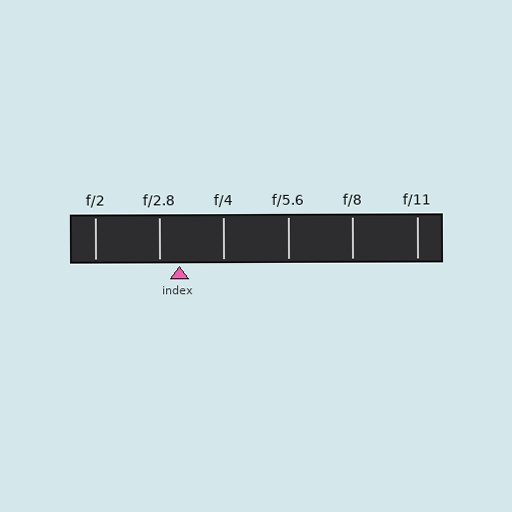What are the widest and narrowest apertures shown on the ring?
The widest aperture shown is f/2 and the narrowest is f/11.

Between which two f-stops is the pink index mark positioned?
The index mark is between f/2.8 and f/4.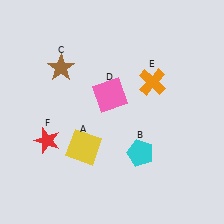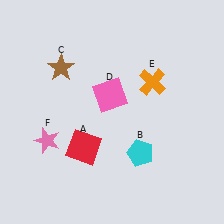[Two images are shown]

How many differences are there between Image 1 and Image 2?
There are 2 differences between the two images.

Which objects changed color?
A changed from yellow to red. F changed from red to pink.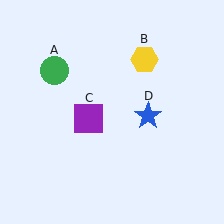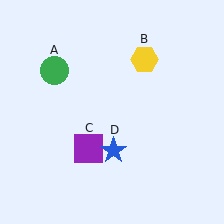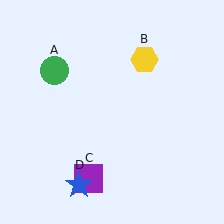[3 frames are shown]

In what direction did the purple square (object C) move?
The purple square (object C) moved down.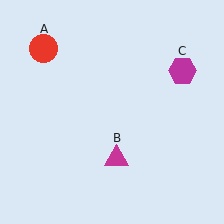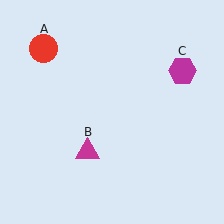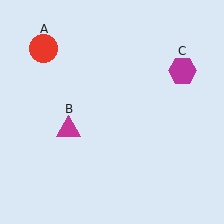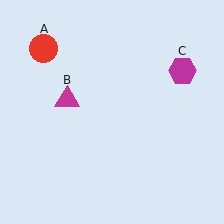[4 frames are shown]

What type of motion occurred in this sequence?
The magenta triangle (object B) rotated clockwise around the center of the scene.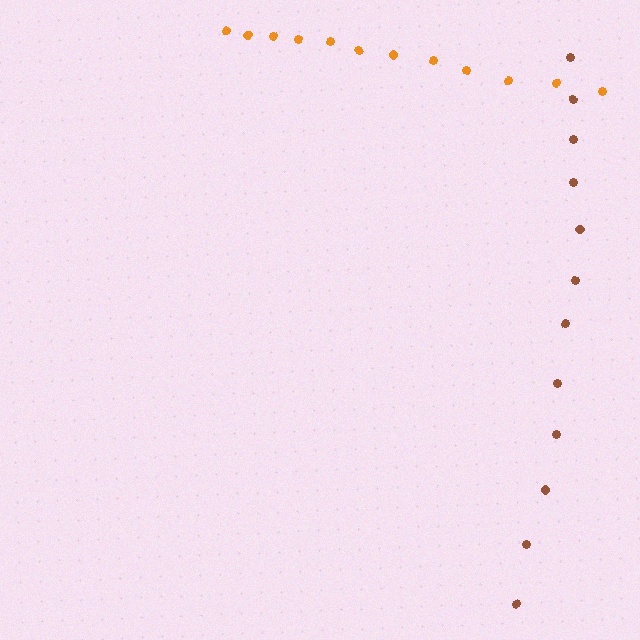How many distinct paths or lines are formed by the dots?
There are 2 distinct paths.